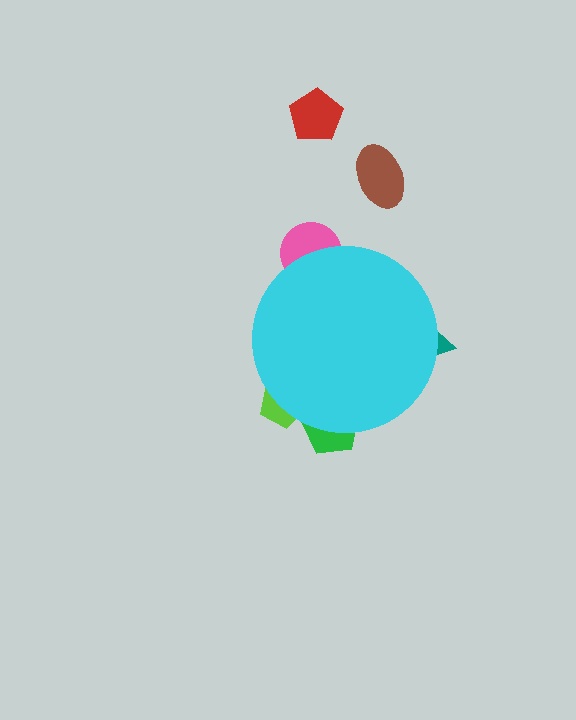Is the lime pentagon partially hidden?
Yes, the lime pentagon is partially hidden behind the cyan circle.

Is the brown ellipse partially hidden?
No, the brown ellipse is fully visible.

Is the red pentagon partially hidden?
No, the red pentagon is fully visible.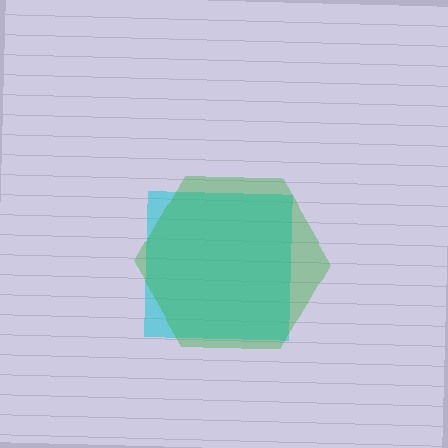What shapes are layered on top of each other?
The layered shapes are: a cyan square, a green hexagon.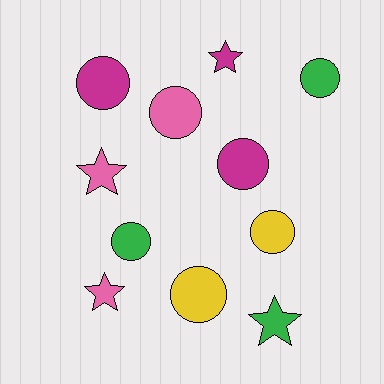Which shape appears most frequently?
Circle, with 7 objects.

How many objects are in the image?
There are 11 objects.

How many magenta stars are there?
There is 1 magenta star.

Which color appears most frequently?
Green, with 3 objects.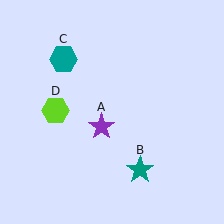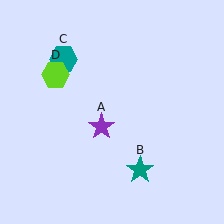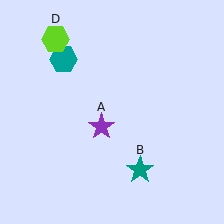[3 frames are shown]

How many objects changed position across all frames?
1 object changed position: lime hexagon (object D).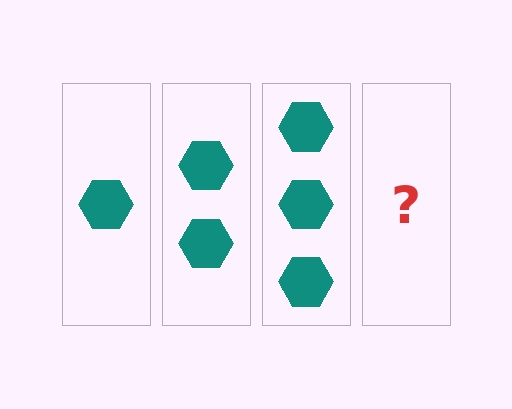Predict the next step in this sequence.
The next step is 4 hexagons.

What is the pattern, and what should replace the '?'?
The pattern is that each step adds one more hexagon. The '?' should be 4 hexagons.